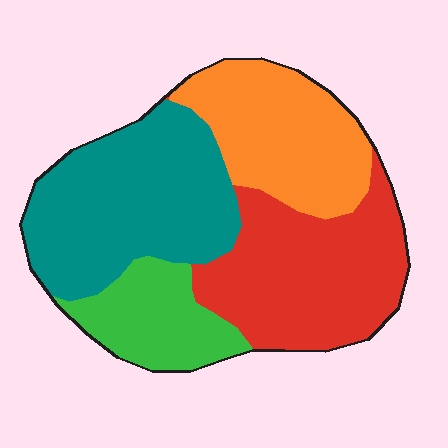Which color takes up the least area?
Green, at roughly 15%.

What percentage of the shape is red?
Red covers around 30% of the shape.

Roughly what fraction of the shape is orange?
Orange takes up less than a quarter of the shape.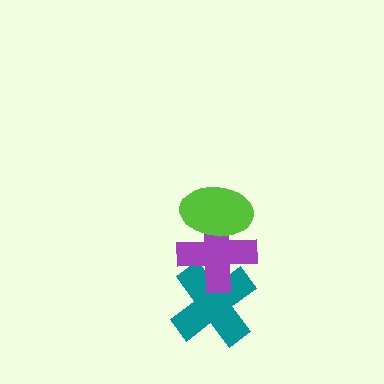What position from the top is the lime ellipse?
The lime ellipse is 1st from the top.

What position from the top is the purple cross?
The purple cross is 2nd from the top.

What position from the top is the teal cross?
The teal cross is 3rd from the top.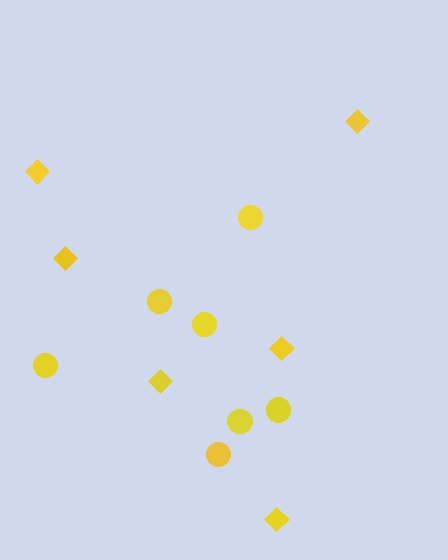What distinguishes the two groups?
There are 2 groups: one group of circles (7) and one group of diamonds (6).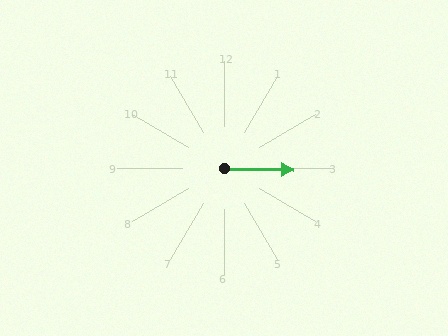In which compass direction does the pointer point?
East.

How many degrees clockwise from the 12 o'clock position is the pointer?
Approximately 91 degrees.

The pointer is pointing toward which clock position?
Roughly 3 o'clock.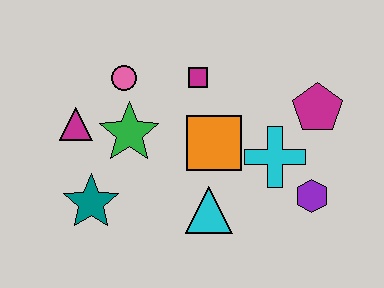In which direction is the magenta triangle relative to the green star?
The magenta triangle is to the left of the green star.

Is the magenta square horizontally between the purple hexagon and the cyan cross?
No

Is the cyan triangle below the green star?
Yes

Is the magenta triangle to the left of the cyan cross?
Yes